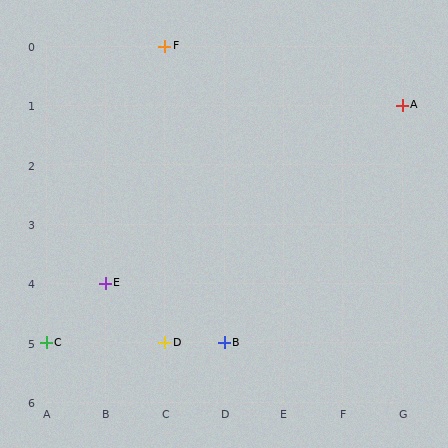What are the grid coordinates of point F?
Point F is at grid coordinates (C, 0).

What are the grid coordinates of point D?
Point D is at grid coordinates (C, 5).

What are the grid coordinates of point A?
Point A is at grid coordinates (G, 1).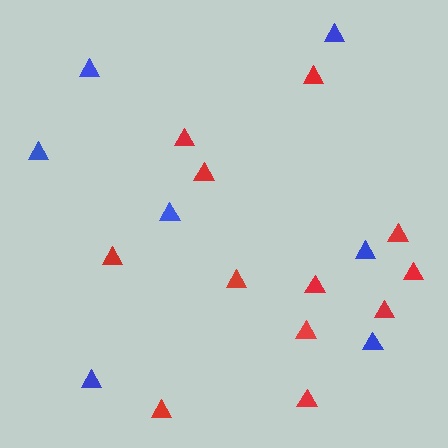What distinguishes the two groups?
There are 2 groups: one group of red triangles (12) and one group of blue triangles (7).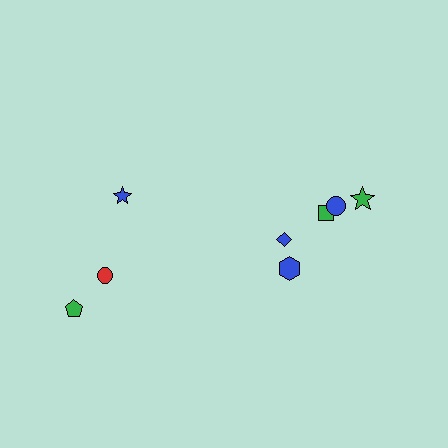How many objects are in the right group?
There are 5 objects.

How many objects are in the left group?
There are 3 objects.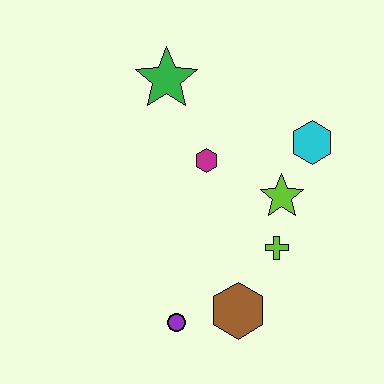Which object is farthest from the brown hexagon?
The green star is farthest from the brown hexagon.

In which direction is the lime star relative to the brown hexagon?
The lime star is above the brown hexagon.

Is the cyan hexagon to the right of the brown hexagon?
Yes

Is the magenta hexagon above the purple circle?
Yes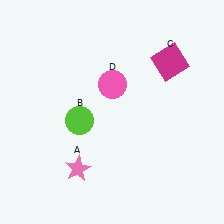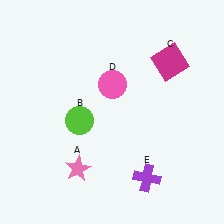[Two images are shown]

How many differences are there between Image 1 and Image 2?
There is 1 difference between the two images.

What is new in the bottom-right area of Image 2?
A purple cross (E) was added in the bottom-right area of Image 2.